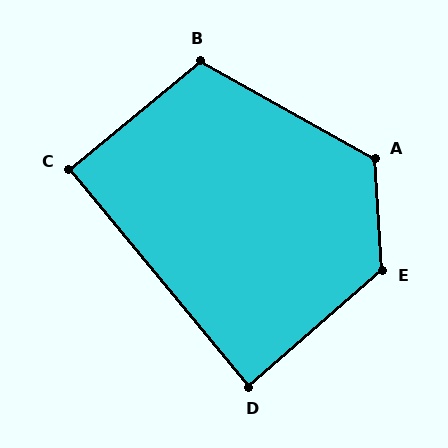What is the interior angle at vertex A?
Approximately 123 degrees (obtuse).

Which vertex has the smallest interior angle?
D, at approximately 88 degrees.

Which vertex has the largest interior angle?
E, at approximately 128 degrees.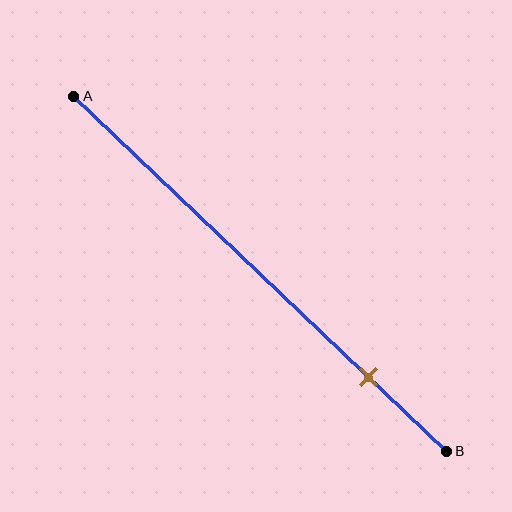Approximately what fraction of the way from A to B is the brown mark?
The brown mark is approximately 80% of the way from A to B.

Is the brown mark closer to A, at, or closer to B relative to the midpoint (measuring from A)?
The brown mark is closer to point B than the midpoint of segment AB.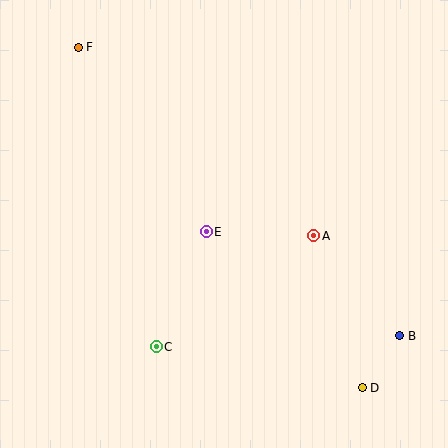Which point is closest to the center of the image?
Point E at (206, 232) is closest to the center.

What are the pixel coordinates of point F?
Point F is at (78, 47).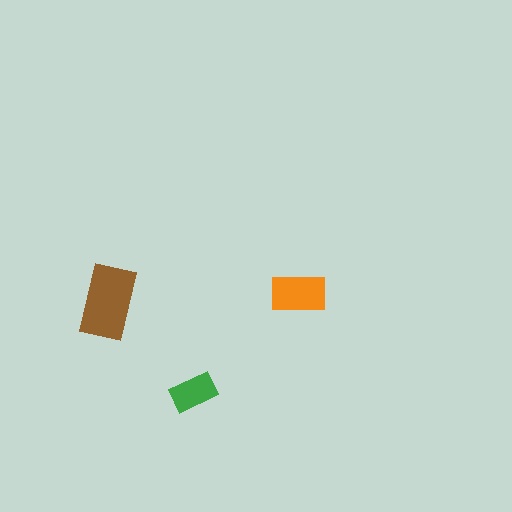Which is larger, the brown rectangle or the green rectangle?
The brown one.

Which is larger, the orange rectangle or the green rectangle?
The orange one.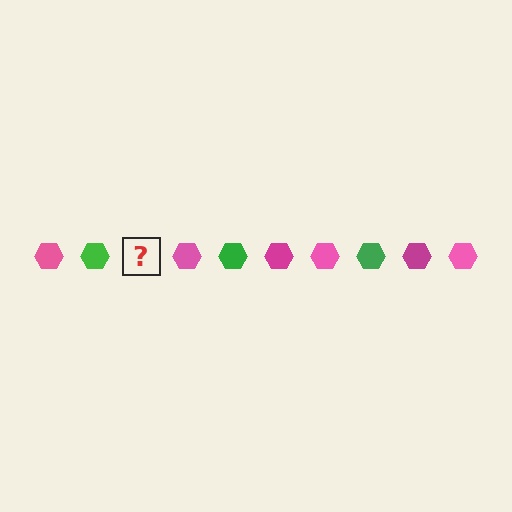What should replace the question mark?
The question mark should be replaced with a magenta hexagon.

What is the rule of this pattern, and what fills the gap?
The rule is that the pattern cycles through pink, green, magenta hexagons. The gap should be filled with a magenta hexagon.